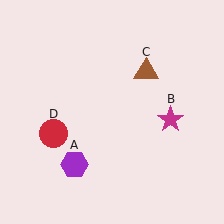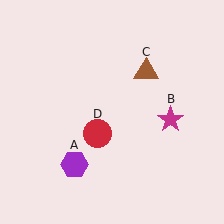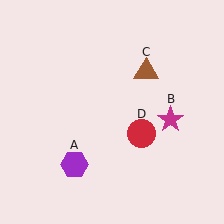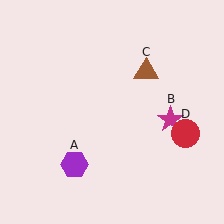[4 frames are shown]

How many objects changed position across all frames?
1 object changed position: red circle (object D).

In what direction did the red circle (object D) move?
The red circle (object D) moved right.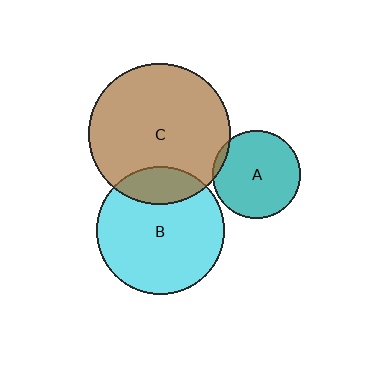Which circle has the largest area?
Circle C (brown).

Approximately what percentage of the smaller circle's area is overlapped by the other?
Approximately 20%.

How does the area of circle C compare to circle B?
Approximately 1.2 times.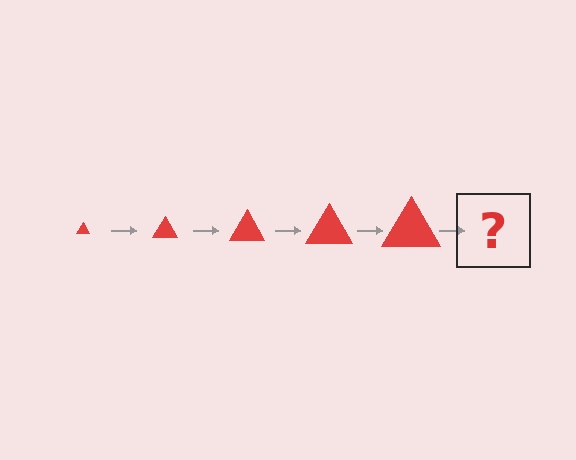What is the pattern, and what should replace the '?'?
The pattern is that the triangle gets progressively larger each step. The '?' should be a red triangle, larger than the previous one.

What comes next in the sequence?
The next element should be a red triangle, larger than the previous one.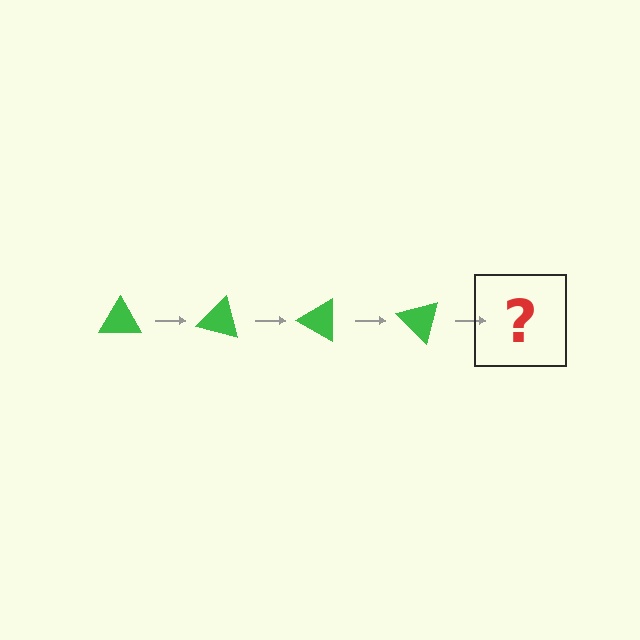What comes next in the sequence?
The next element should be a green triangle rotated 60 degrees.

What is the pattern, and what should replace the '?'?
The pattern is that the triangle rotates 15 degrees each step. The '?' should be a green triangle rotated 60 degrees.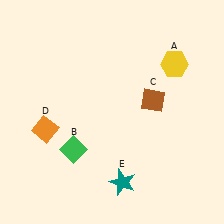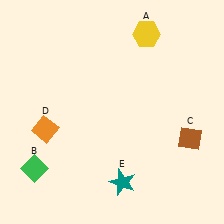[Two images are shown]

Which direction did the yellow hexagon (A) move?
The yellow hexagon (A) moved up.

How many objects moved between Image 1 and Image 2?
3 objects moved between the two images.